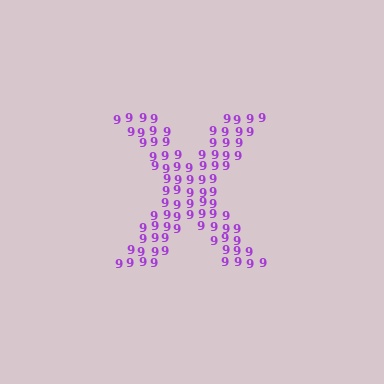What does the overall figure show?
The overall figure shows the letter X.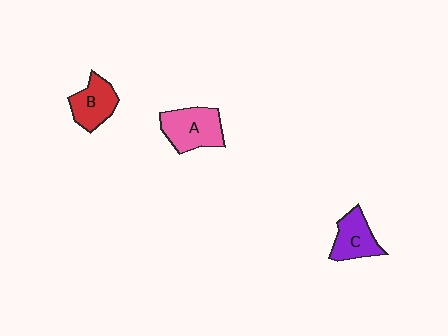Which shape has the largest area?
Shape A (pink).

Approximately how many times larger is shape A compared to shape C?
Approximately 1.3 times.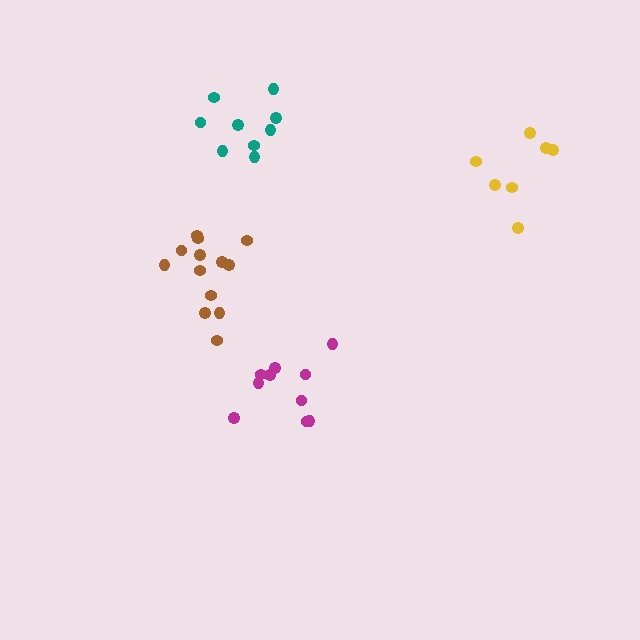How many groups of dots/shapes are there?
There are 4 groups.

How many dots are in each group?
Group 1: 13 dots, Group 2: 10 dots, Group 3: 7 dots, Group 4: 9 dots (39 total).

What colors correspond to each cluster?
The clusters are colored: brown, magenta, yellow, teal.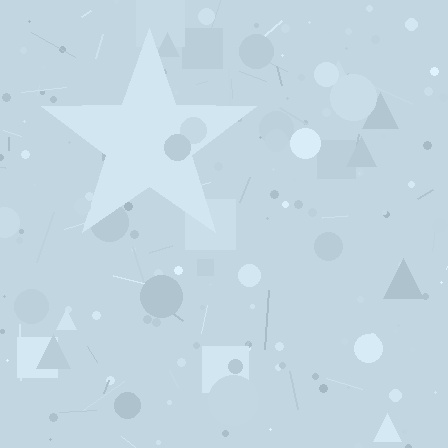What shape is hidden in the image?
A star is hidden in the image.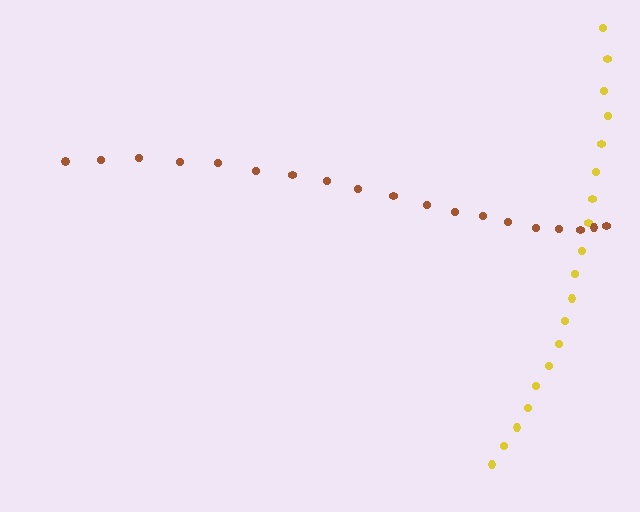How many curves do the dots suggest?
There are 2 distinct paths.